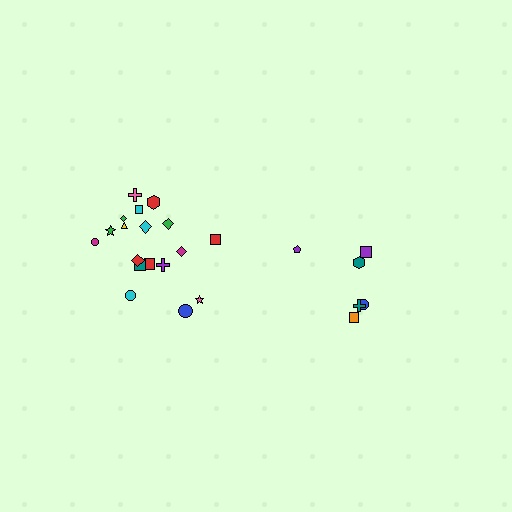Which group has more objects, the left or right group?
The left group.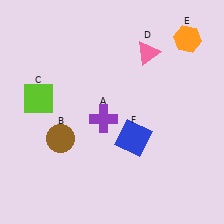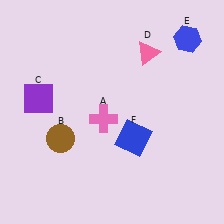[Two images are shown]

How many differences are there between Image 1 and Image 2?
There are 3 differences between the two images.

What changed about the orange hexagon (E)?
In Image 1, E is orange. In Image 2, it changed to blue.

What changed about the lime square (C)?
In Image 1, C is lime. In Image 2, it changed to purple.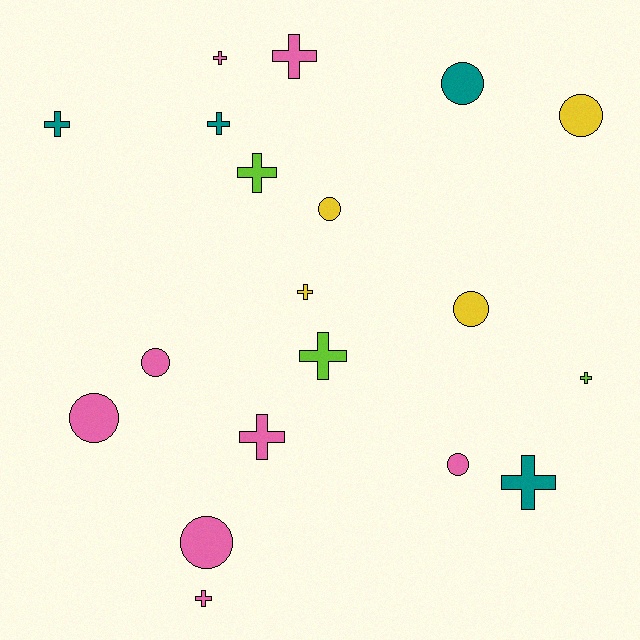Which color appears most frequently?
Pink, with 8 objects.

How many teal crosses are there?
There are 3 teal crosses.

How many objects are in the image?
There are 19 objects.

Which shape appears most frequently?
Cross, with 11 objects.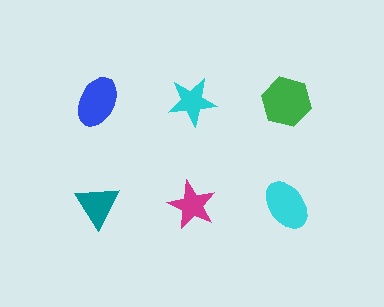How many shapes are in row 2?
3 shapes.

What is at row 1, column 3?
A green hexagon.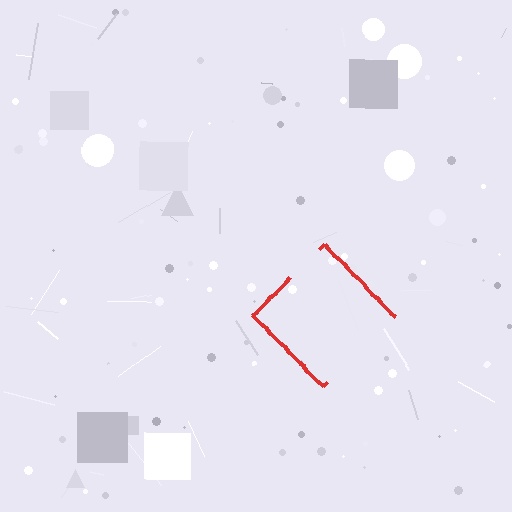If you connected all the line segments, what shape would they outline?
They would outline a diamond.